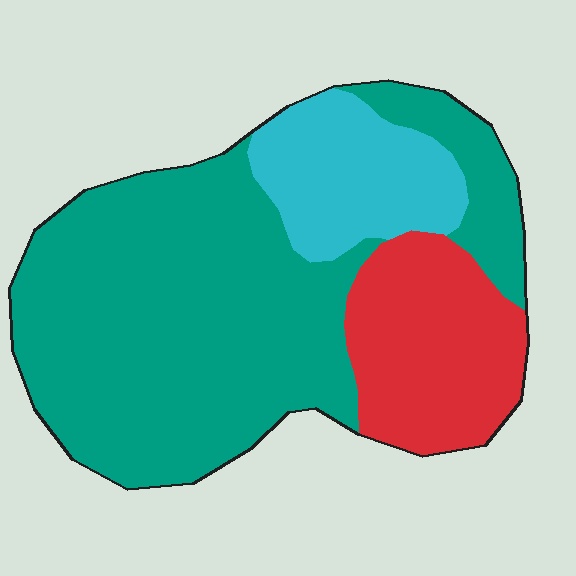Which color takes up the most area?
Teal, at roughly 65%.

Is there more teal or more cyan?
Teal.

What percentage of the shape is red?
Red takes up about one fifth (1/5) of the shape.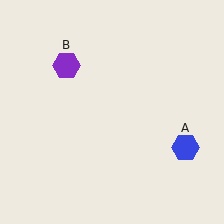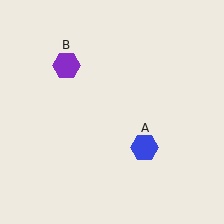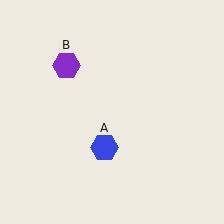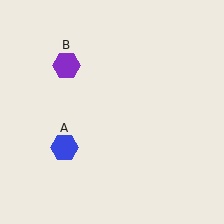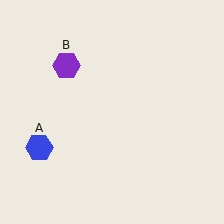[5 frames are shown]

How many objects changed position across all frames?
1 object changed position: blue hexagon (object A).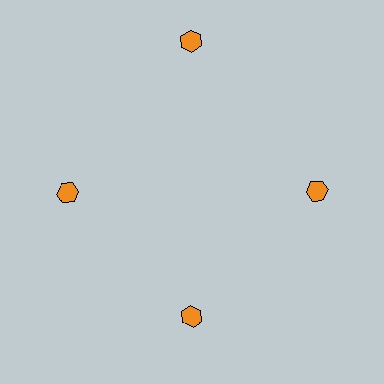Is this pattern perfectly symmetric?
No. The 4 orange hexagons are arranged in a ring, but one element near the 12 o'clock position is pushed outward from the center, breaking the 4-fold rotational symmetry.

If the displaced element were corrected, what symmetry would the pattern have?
It would have 4-fold rotational symmetry — the pattern would map onto itself every 90 degrees.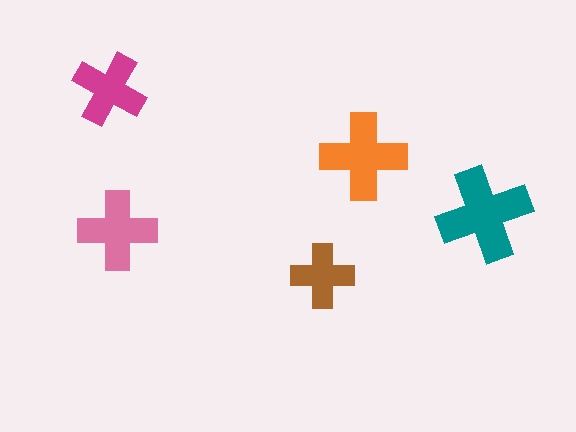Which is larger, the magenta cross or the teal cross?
The teal one.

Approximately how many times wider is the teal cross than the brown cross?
About 1.5 times wider.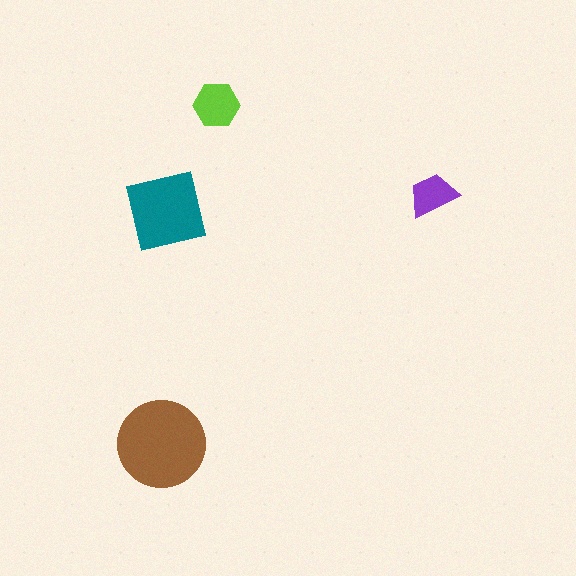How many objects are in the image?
There are 4 objects in the image.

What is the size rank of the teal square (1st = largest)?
2nd.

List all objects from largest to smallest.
The brown circle, the teal square, the lime hexagon, the purple trapezoid.